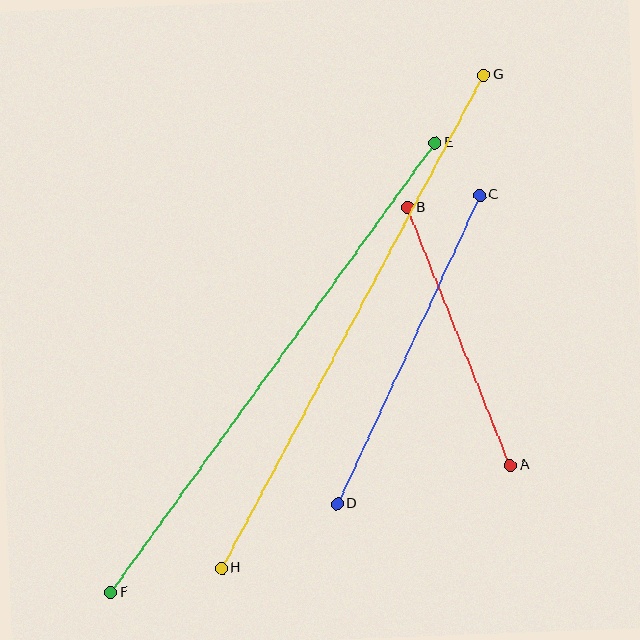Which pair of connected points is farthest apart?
Points G and H are farthest apart.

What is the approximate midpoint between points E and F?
The midpoint is at approximately (273, 368) pixels.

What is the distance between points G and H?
The distance is approximately 559 pixels.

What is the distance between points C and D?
The distance is approximately 340 pixels.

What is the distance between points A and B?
The distance is approximately 278 pixels.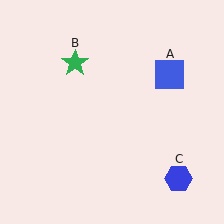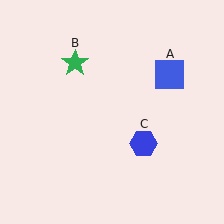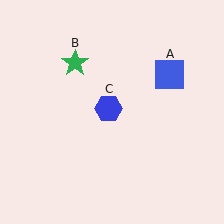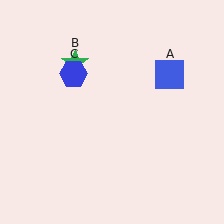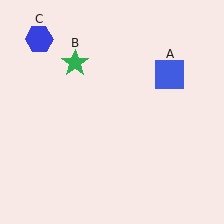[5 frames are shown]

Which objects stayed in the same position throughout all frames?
Blue square (object A) and green star (object B) remained stationary.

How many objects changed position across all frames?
1 object changed position: blue hexagon (object C).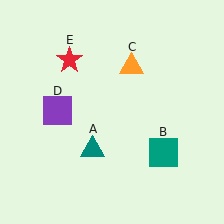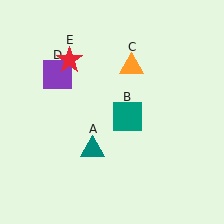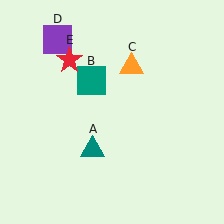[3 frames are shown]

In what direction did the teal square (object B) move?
The teal square (object B) moved up and to the left.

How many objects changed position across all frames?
2 objects changed position: teal square (object B), purple square (object D).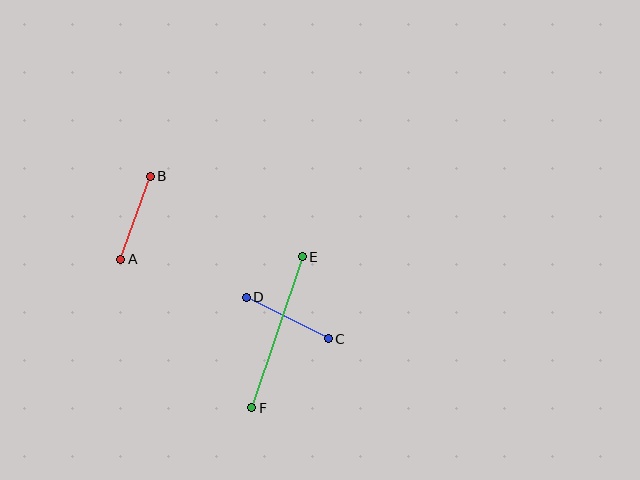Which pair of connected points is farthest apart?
Points E and F are farthest apart.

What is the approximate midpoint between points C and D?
The midpoint is at approximately (287, 318) pixels.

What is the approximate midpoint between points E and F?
The midpoint is at approximately (277, 332) pixels.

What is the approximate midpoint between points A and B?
The midpoint is at approximately (136, 218) pixels.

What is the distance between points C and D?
The distance is approximately 92 pixels.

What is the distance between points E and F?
The distance is approximately 159 pixels.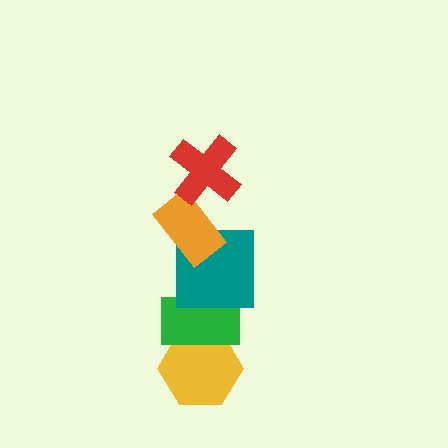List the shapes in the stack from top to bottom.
From top to bottom: the red cross, the orange rectangle, the teal square, the green rectangle, the yellow hexagon.